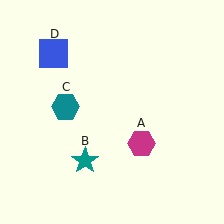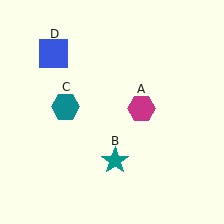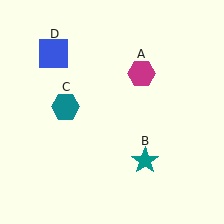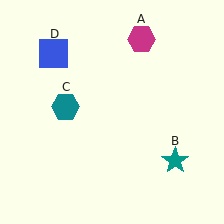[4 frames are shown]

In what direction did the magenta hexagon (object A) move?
The magenta hexagon (object A) moved up.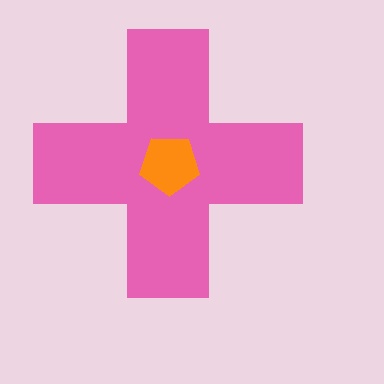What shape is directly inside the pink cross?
The orange pentagon.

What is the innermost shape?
The orange pentagon.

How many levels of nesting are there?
2.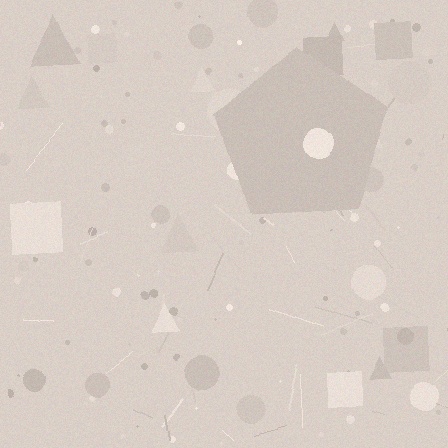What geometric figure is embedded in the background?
A pentagon is embedded in the background.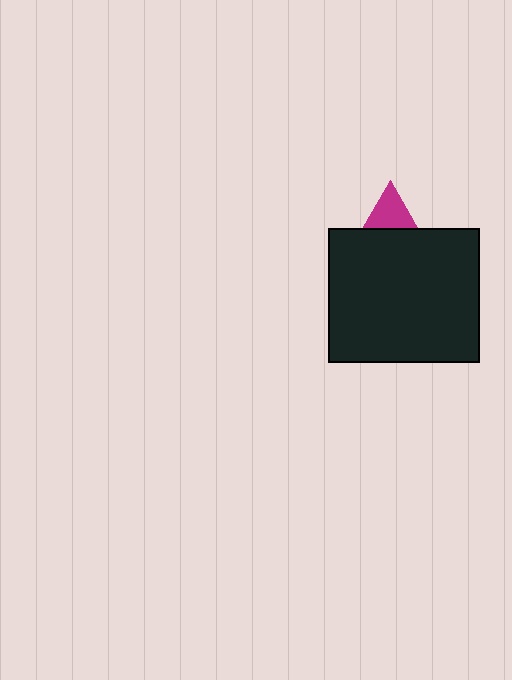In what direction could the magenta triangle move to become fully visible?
The magenta triangle could move up. That would shift it out from behind the black rectangle entirely.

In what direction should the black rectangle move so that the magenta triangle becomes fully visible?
The black rectangle should move down. That is the shortest direction to clear the overlap and leave the magenta triangle fully visible.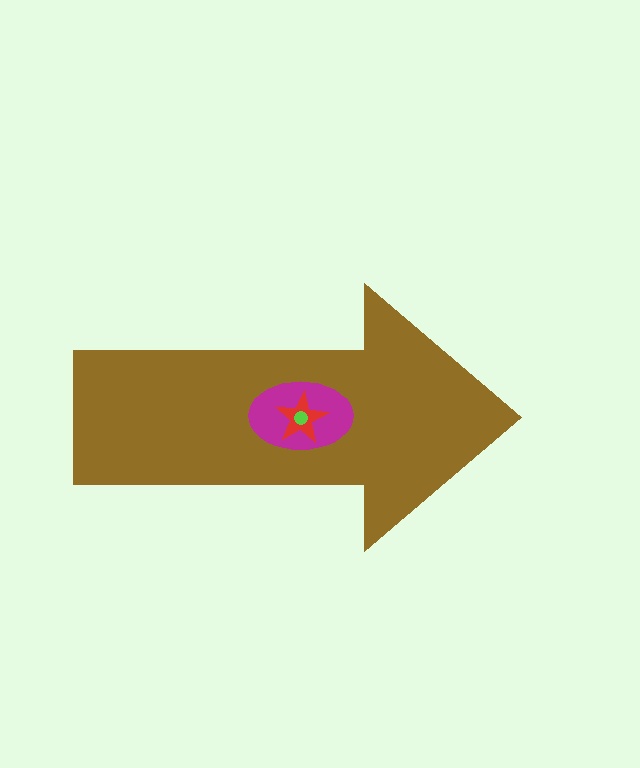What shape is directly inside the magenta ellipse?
The red star.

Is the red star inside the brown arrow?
Yes.